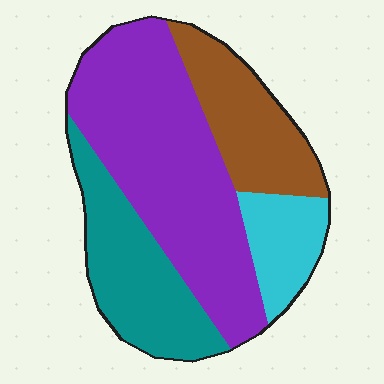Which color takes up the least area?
Cyan, at roughly 10%.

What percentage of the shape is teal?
Teal takes up about one quarter (1/4) of the shape.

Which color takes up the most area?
Purple, at roughly 45%.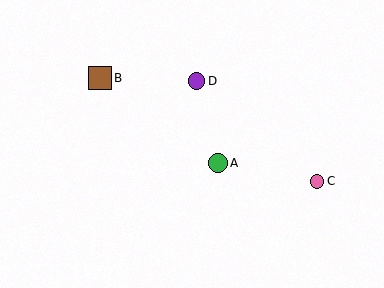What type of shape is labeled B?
Shape B is a brown square.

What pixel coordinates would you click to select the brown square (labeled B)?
Click at (100, 78) to select the brown square B.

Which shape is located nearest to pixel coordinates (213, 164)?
The green circle (labeled A) at (218, 163) is nearest to that location.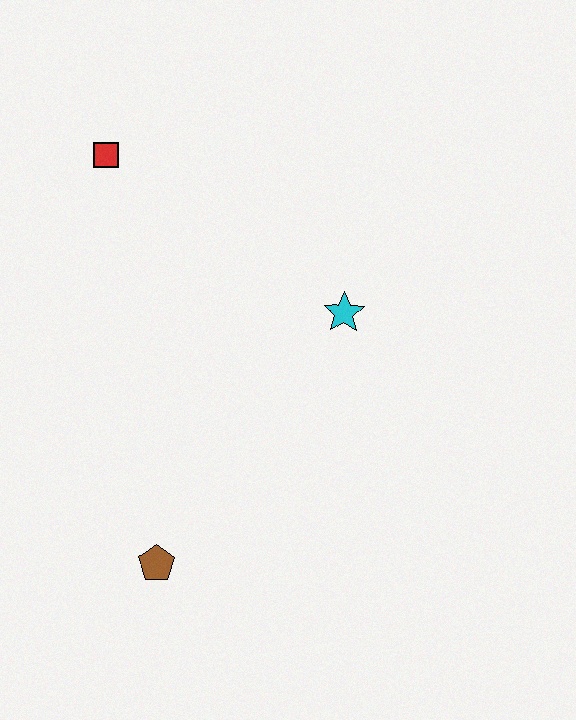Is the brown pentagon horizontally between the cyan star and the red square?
Yes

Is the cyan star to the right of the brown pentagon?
Yes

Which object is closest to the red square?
The cyan star is closest to the red square.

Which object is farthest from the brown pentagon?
The red square is farthest from the brown pentagon.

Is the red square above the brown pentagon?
Yes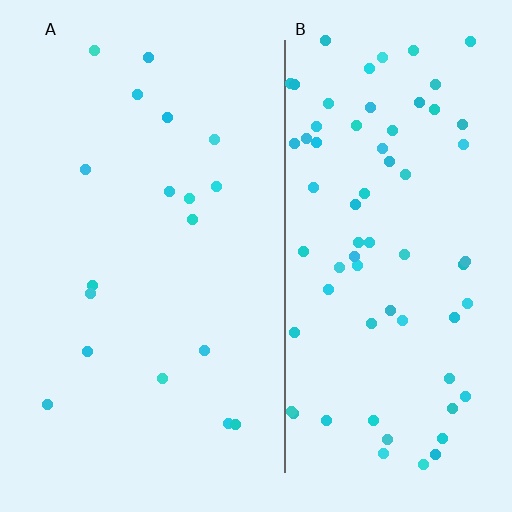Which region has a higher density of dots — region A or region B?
B (the right).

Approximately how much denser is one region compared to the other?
Approximately 3.9× — region B over region A.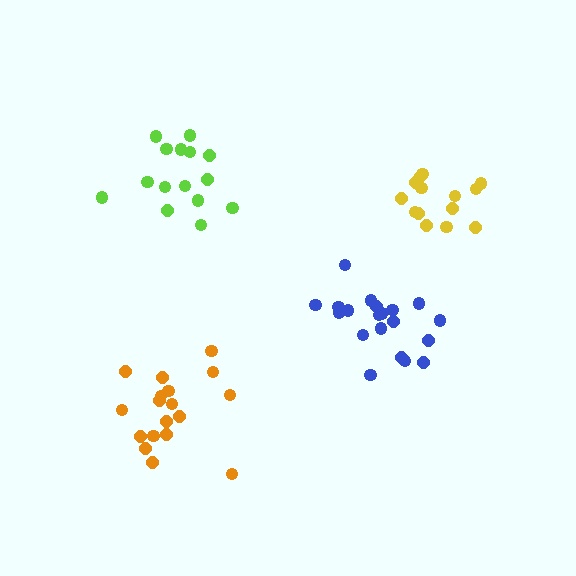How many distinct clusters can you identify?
There are 4 distinct clusters.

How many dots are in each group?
Group 1: 20 dots, Group 2: 14 dots, Group 3: 18 dots, Group 4: 15 dots (67 total).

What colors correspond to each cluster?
The clusters are colored: blue, yellow, orange, lime.